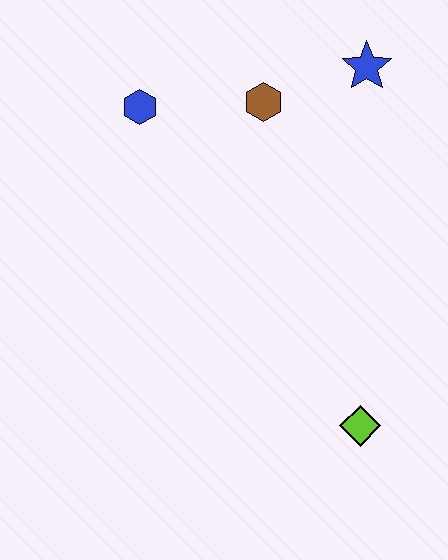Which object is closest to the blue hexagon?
The brown hexagon is closest to the blue hexagon.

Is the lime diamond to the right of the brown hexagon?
Yes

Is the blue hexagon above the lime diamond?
Yes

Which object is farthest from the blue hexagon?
The lime diamond is farthest from the blue hexagon.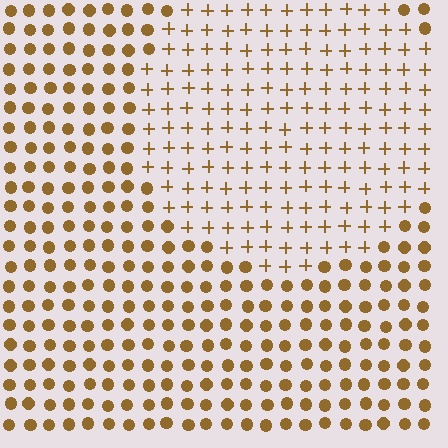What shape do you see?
I see a circle.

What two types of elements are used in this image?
The image uses plus signs inside the circle region and circles outside it.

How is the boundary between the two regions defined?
The boundary is defined by a change in element shape: plus signs inside vs. circles outside. All elements share the same color and spacing.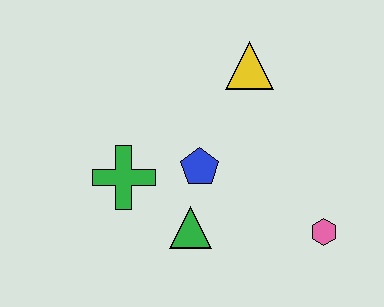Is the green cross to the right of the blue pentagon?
No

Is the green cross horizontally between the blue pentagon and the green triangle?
No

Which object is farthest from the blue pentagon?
The pink hexagon is farthest from the blue pentagon.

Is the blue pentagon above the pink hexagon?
Yes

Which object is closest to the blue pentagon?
The green triangle is closest to the blue pentagon.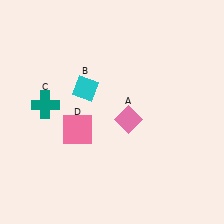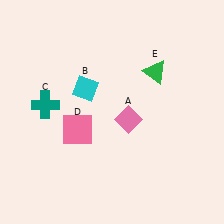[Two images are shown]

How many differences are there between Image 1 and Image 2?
There is 1 difference between the two images.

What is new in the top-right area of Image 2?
A green triangle (E) was added in the top-right area of Image 2.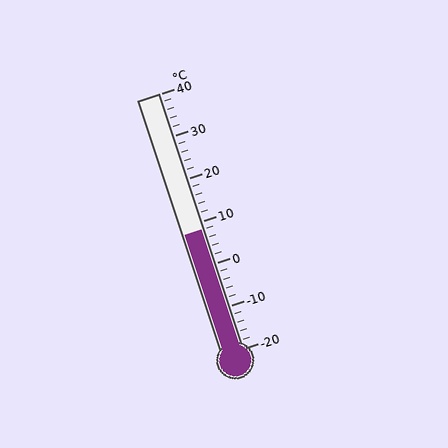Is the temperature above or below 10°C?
The temperature is below 10°C.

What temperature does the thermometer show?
The thermometer shows approximately 8°C.